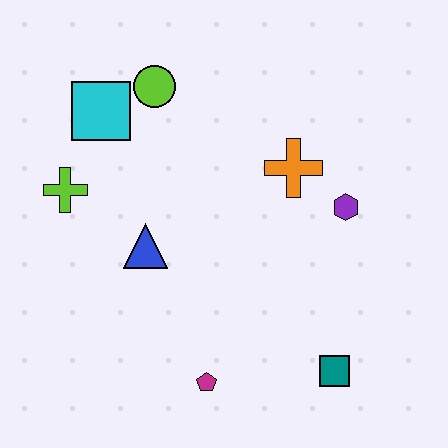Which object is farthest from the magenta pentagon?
The lime circle is farthest from the magenta pentagon.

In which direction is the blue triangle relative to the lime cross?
The blue triangle is to the right of the lime cross.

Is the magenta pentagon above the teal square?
No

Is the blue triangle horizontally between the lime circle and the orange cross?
No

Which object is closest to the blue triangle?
The lime cross is closest to the blue triangle.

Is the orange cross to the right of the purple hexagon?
No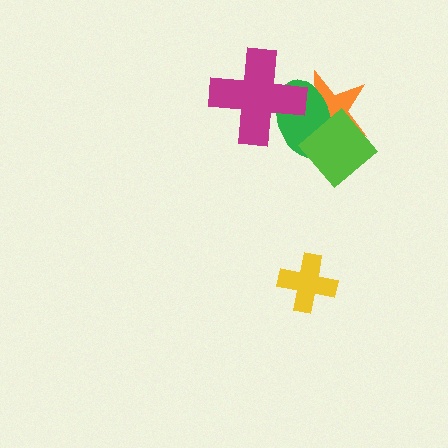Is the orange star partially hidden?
Yes, it is partially covered by another shape.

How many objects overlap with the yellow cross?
0 objects overlap with the yellow cross.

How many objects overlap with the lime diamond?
2 objects overlap with the lime diamond.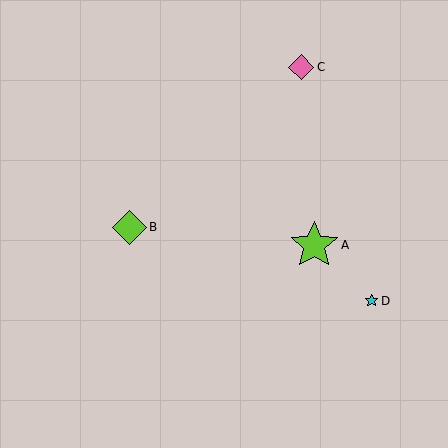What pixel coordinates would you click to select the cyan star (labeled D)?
Click at (371, 301) to select the cyan star D.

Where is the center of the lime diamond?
The center of the lime diamond is at (129, 227).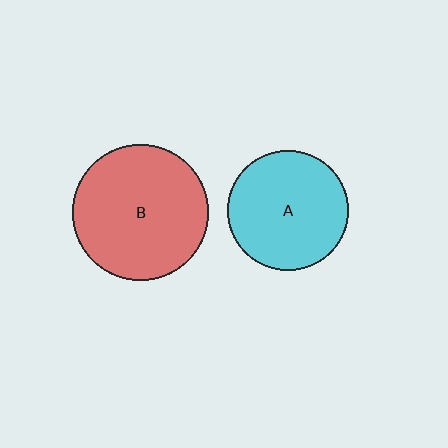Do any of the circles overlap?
No, none of the circles overlap.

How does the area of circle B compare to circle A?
Approximately 1.3 times.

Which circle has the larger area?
Circle B (red).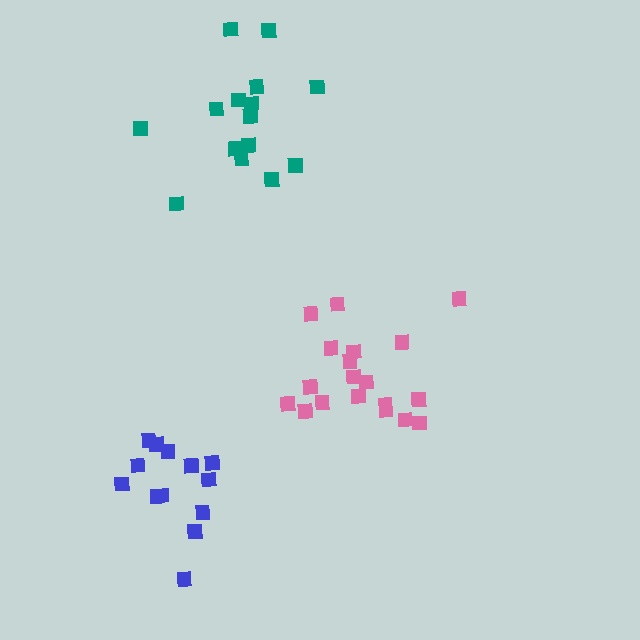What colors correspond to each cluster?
The clusters are colored: pink, teal, blue.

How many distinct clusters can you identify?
There are 3 distinct clusters.